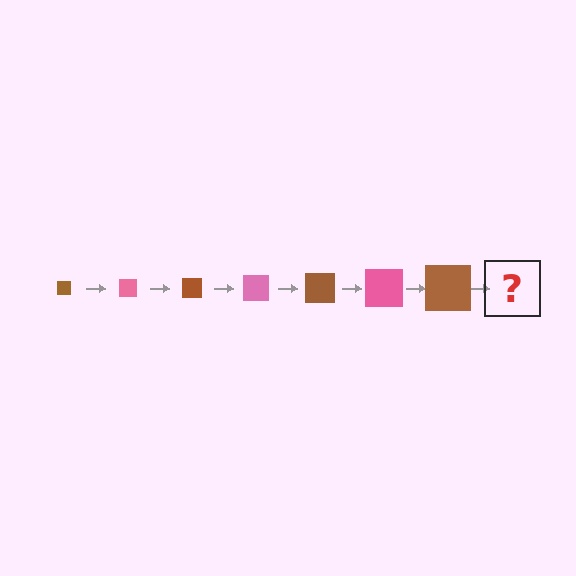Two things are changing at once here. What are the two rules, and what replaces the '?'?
The two rules are that the square grows larger each step and the color cycles through brown and pink. The '?' should be a pink square, larger than the previous one.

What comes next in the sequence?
The next element should be a pink square, larger than the previous one.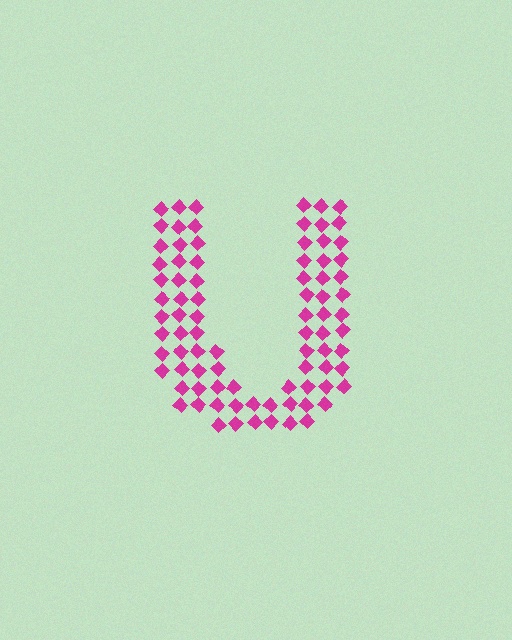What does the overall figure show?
The overall figure shows the letter U.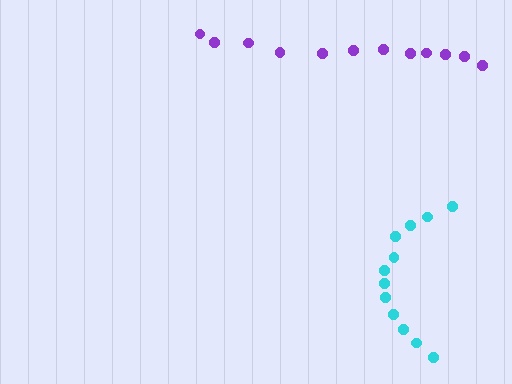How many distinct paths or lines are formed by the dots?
There are 2 distinct paths.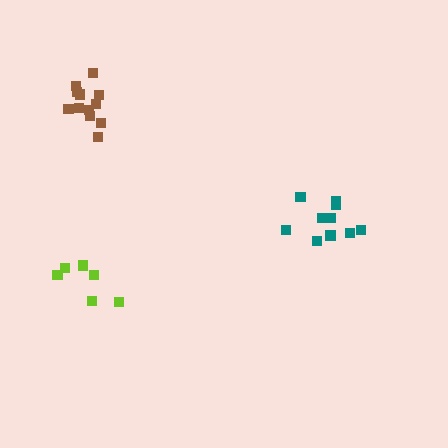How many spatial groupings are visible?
There are 3 spatial groupings.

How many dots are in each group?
Group 1: 6 dots, Group 2: 10 dots, Group 3: 12 dots (28 total).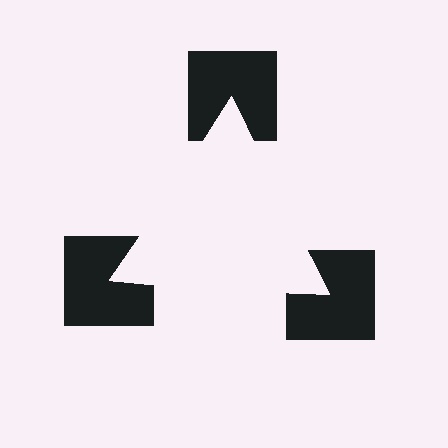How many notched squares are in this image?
There are 3 — one at each vertex of the illusory triangle.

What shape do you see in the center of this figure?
An illusory triangle — its edges are inferred from the aligned wedge cuts in the notched squares, not physically drawn.